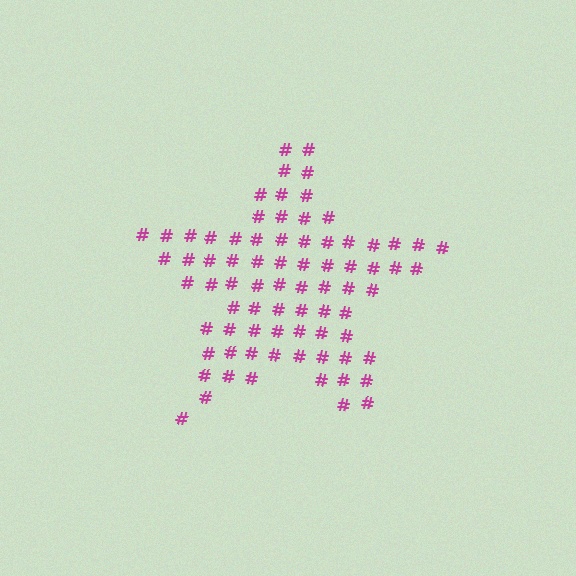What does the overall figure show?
The overall figure shows a star.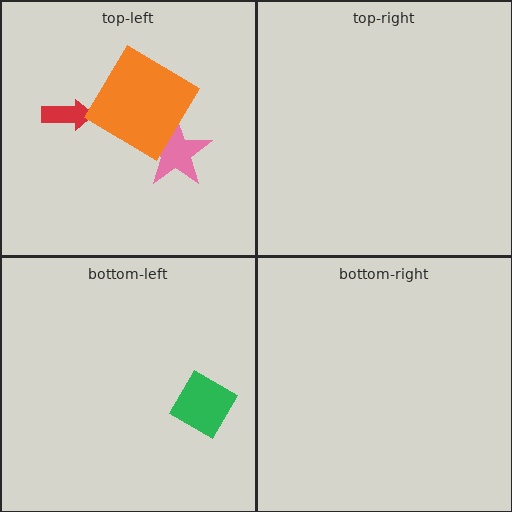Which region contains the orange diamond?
The top-left region.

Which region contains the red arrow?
The top-left region.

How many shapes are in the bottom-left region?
1.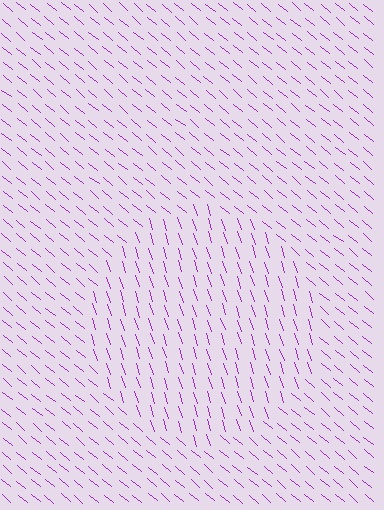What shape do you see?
I see a circle.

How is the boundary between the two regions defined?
The boundary is defined purely by a change in line orientation (approximately 32 degrees difference). All lines are the same color and thickness.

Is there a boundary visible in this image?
Yes, there is a texture boundary formed by a change in line orientation.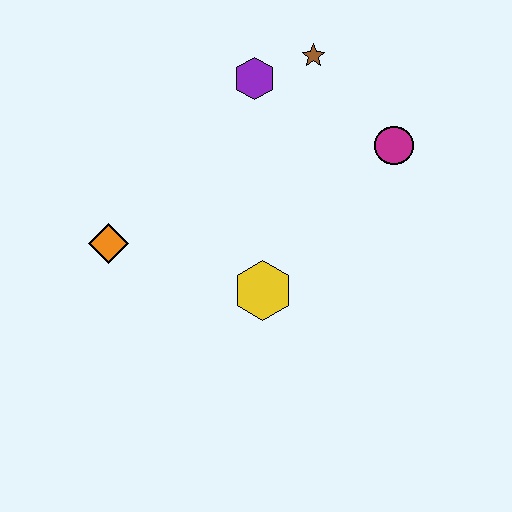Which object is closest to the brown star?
The purple hexagon is closest to the brown star.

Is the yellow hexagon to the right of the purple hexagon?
Yes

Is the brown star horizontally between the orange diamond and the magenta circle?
Yes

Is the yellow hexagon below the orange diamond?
Yes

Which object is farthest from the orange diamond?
The magenta circle is farthest from the orange diamond.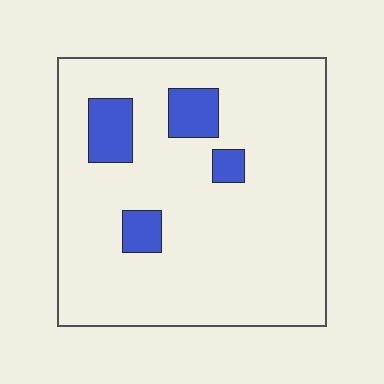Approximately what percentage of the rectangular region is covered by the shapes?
Approximately 10%.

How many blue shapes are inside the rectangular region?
4.